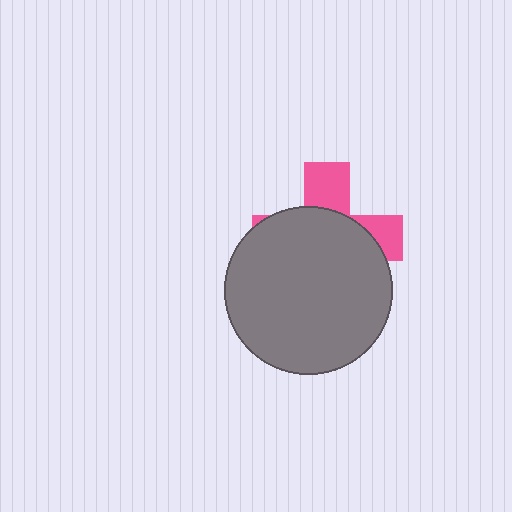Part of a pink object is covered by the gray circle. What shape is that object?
It is a cross.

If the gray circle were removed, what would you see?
You would see the complete pink cross.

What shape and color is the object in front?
The object in front is a gray circle.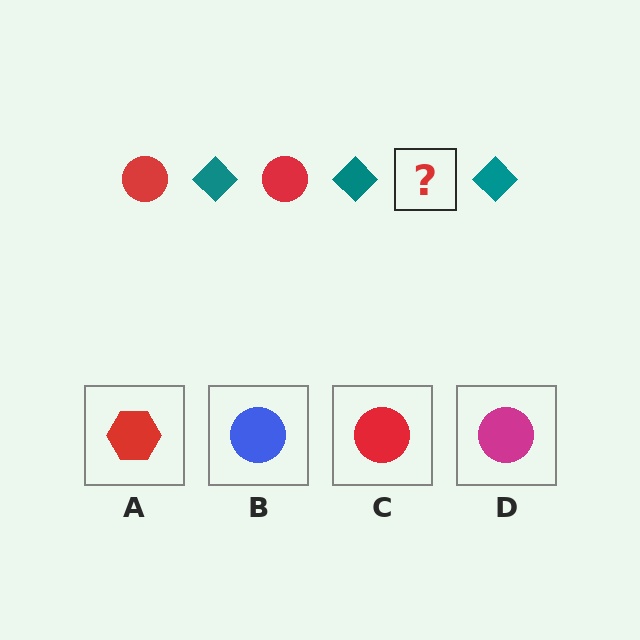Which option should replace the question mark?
Option C.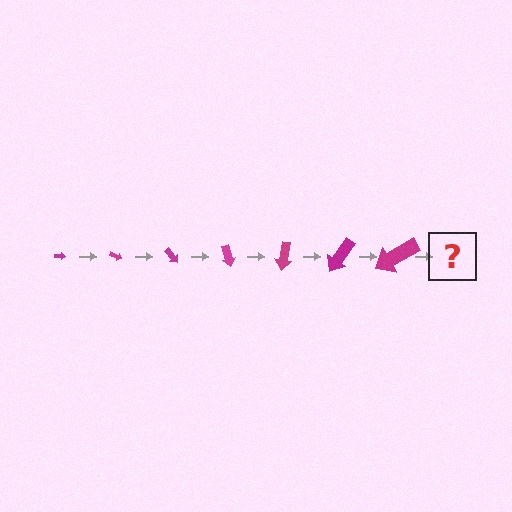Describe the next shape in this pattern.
It should be an arrow, larger than the previous one and rotated 175 degrees from the start.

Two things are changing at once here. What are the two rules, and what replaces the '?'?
The two rules are that the arrow grows larger each step and it rotates 25 degrees each step. The '?' should be an arrow, larger than the previous one and rotated 175 degrees from the start.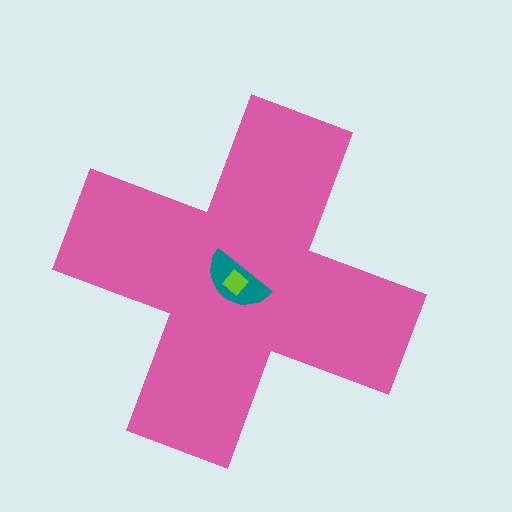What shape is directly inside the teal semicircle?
The lime diamond.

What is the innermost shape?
The lime diamond.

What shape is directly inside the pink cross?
The teal semicircle.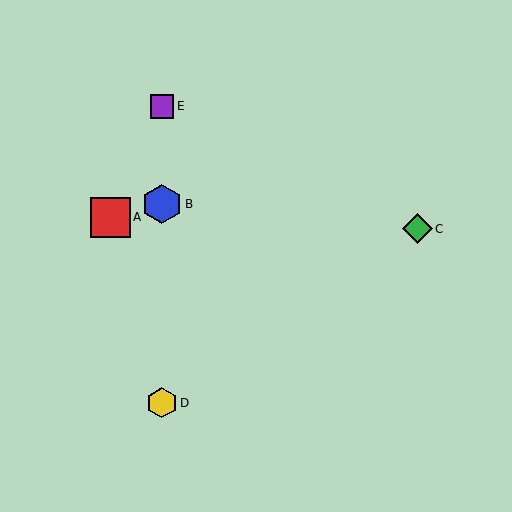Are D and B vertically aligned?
Yes, both are at x≈162.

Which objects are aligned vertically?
Objects B, D, E are aligned vertically.